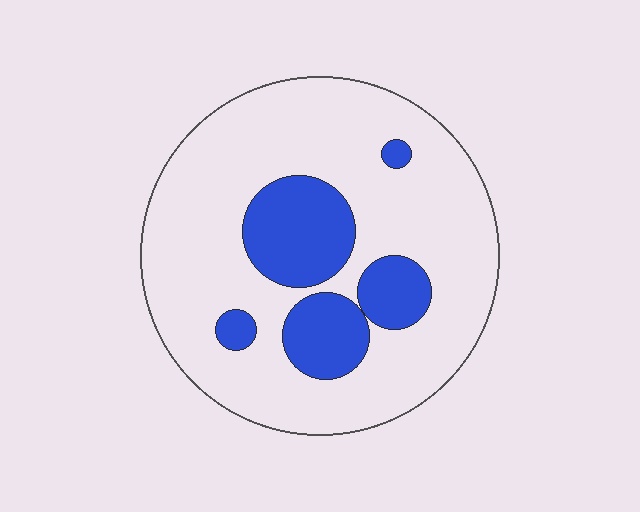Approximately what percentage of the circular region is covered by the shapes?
Approximately 20%.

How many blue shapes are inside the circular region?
5.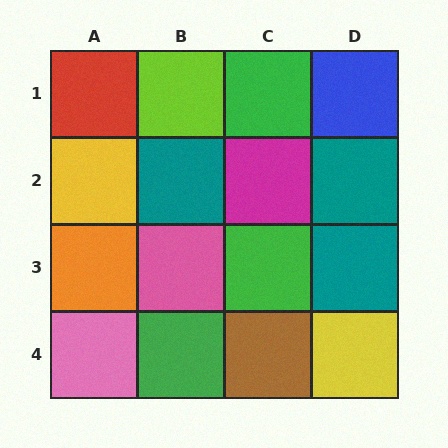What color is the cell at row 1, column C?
Green.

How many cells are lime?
1 cell is lime.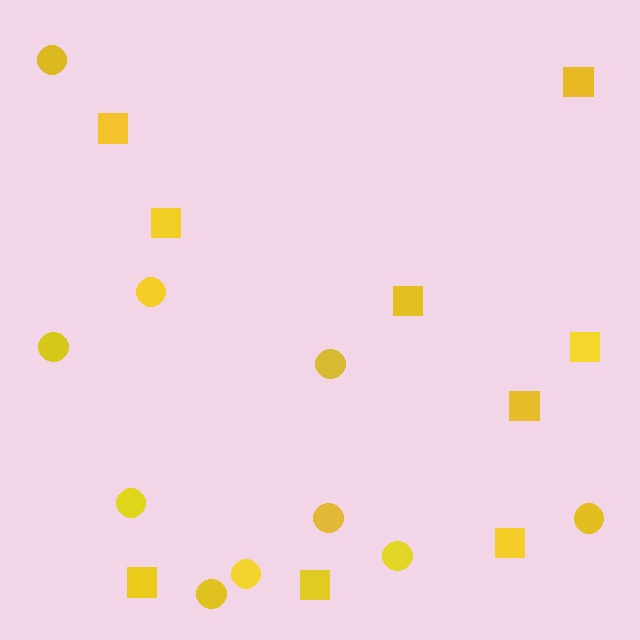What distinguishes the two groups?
There are 2 groups: one group of squares (9) and one group of circles (10).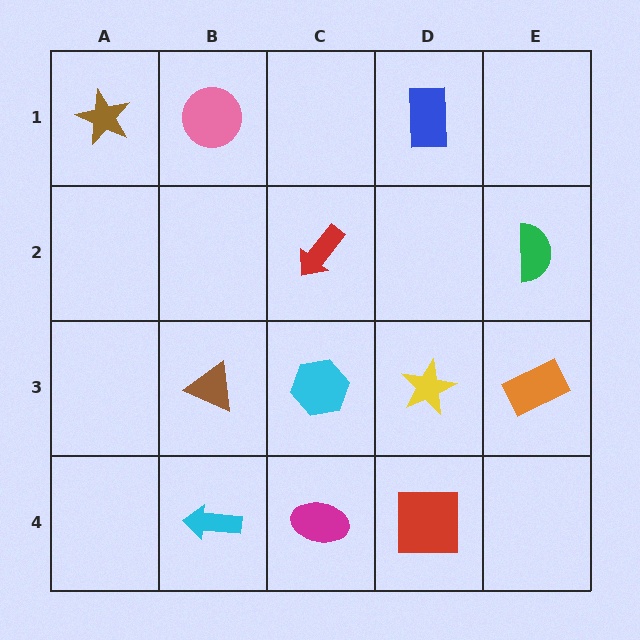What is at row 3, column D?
A yellow star.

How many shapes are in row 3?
4 shapes.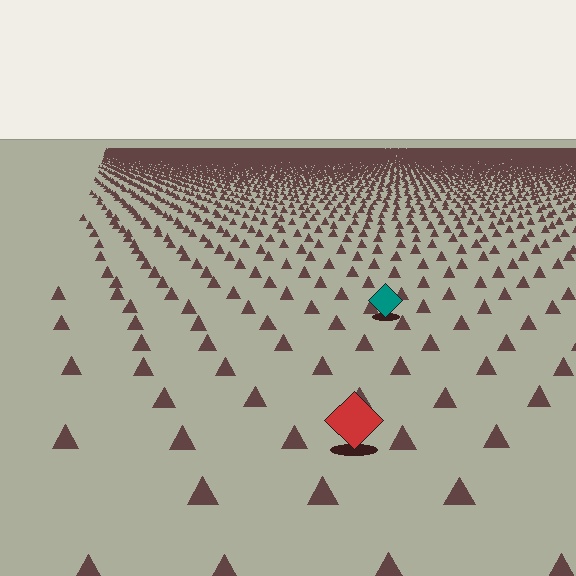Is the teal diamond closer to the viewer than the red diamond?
No. The red diamond is closer — you can tell from the texture gradient: the ground texture is coarser near it.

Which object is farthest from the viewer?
The teal diamond is farthest from the viewer. It appears smaller and the ground texture around it is denser.